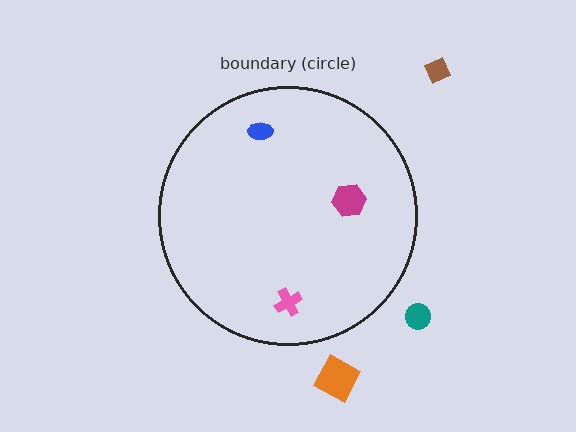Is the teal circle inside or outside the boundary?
Outside.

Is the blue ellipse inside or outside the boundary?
Inside.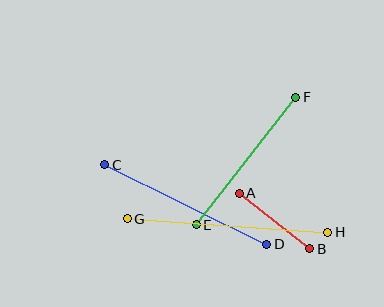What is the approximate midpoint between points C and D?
The midpoint is at approximately (186, 204) pixels.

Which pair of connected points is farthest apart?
Points G and H are farthest apart.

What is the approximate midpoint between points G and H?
The midpoint is at approximately (227, 225) pixels.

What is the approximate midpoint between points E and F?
The midpoint is at approximately (246, 161) pixels.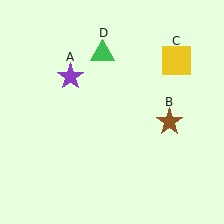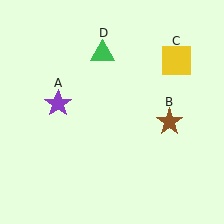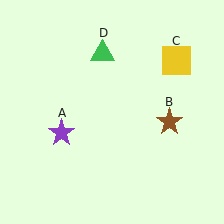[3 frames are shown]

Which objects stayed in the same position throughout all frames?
Brown star (object B) and yellow square (object C) and green triangle (object D) remained stationary.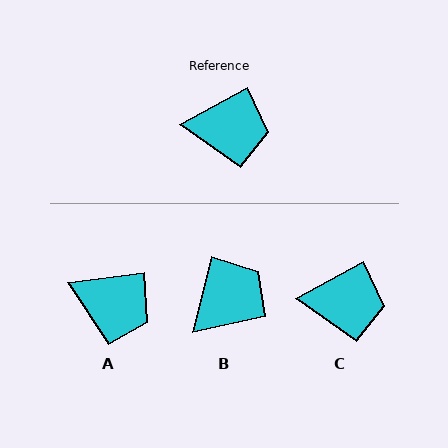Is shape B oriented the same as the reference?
No, it is off by about 47 degrees.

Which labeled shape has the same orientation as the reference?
C.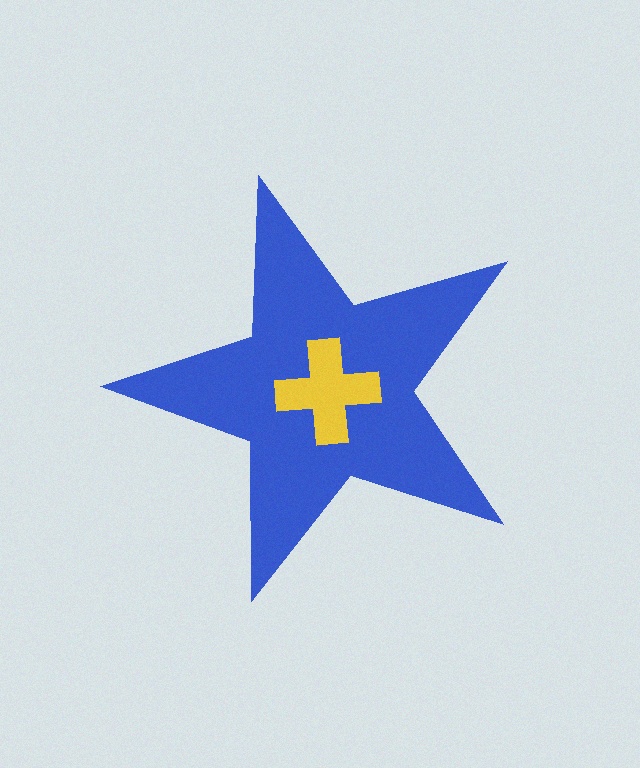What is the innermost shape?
The yellow cross.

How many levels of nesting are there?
2.